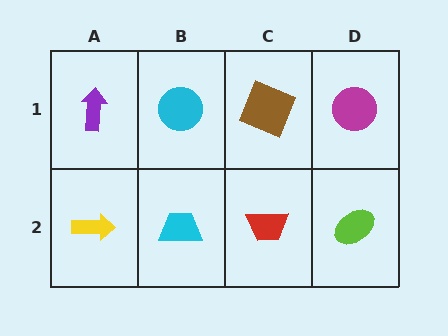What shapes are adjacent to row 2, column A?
A purple arrow (row 1, column A), a cyan trapezoid (row 2, column B).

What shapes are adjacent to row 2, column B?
A cyan circle (row 1, column B), a yellow arrow (row 2, column A), a red trapezoid (row 2, column C).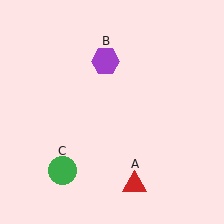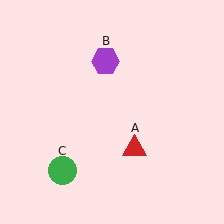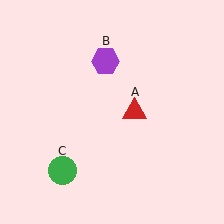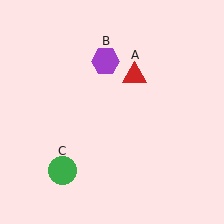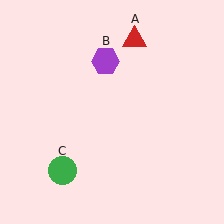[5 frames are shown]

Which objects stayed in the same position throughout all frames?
Purple hexagon (object B) and green circle (object C) remained stationary.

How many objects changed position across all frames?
1 object changed position: red triangle (object A).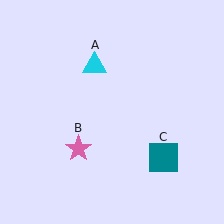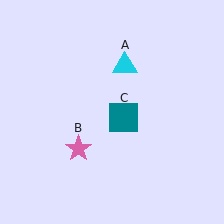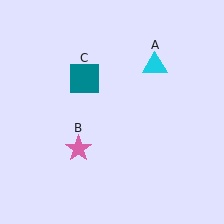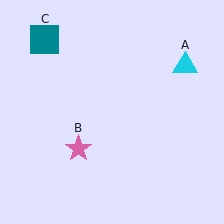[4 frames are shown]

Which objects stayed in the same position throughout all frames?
Pink star (object B) remained stationary.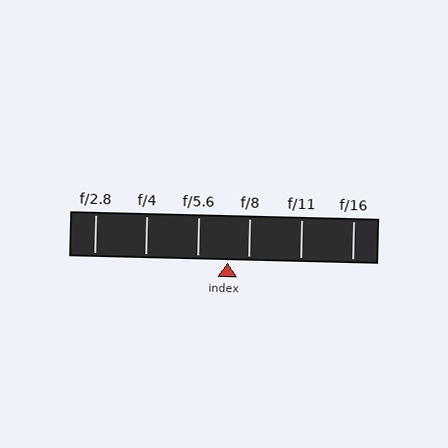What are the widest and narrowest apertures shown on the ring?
The widest aperture shown is f/2.8 and the narrowest is f/16.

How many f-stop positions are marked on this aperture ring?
There are 6 f-stop positions marked.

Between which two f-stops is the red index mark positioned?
The index mark is between f/5.6 and f/8.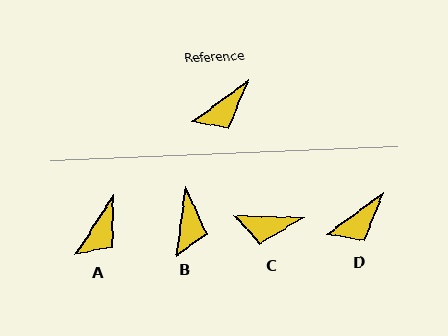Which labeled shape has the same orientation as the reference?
D.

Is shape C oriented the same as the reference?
No, it is off by about 37 degrees.